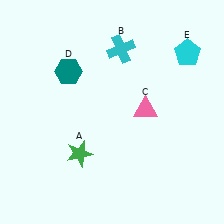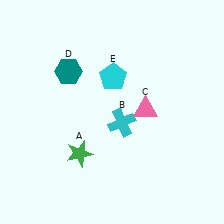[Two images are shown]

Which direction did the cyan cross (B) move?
The cyan cross (B) moved down.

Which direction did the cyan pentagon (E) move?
The cyan pentagon (E) moved left.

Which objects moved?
The objects that moved are: the cyan cross (B), the cyan pentagon (E).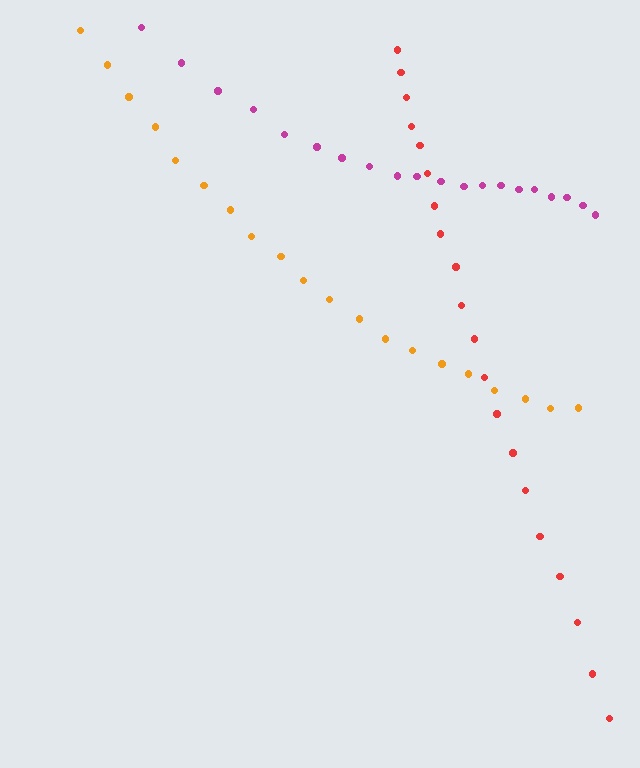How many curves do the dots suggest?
There are 3 distinct paths.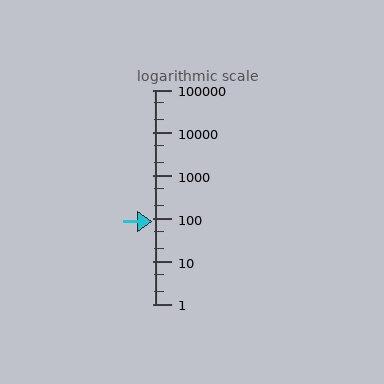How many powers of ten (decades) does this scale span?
The scale spans 5 decades, from 1 to 100000.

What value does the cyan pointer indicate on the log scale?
The pointer indicates approximately 86.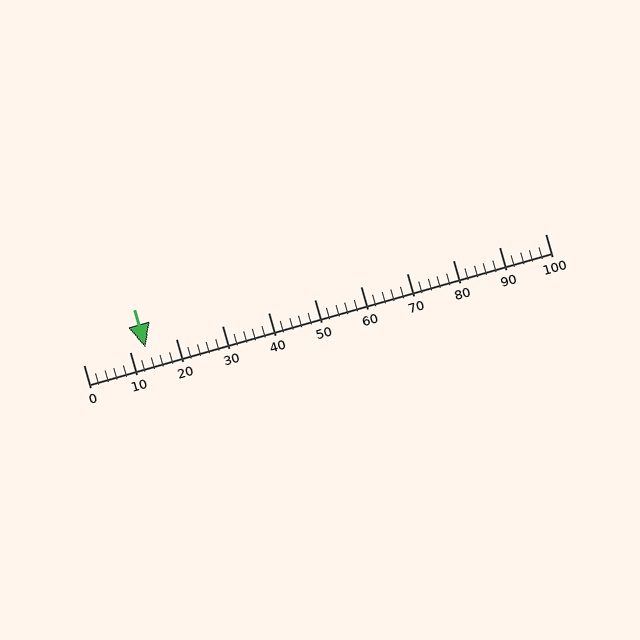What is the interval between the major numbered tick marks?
The major tick marks are spaced 10 units apart.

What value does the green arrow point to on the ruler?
The green arrow points to approximately 14.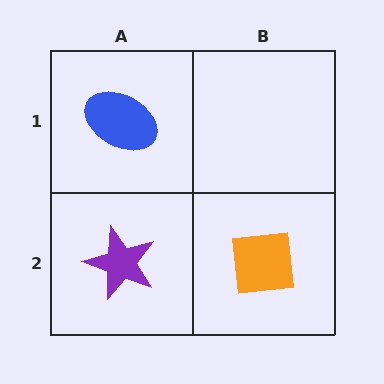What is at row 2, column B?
An orange square.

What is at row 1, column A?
A blue ellipse.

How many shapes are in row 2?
2 shapes.